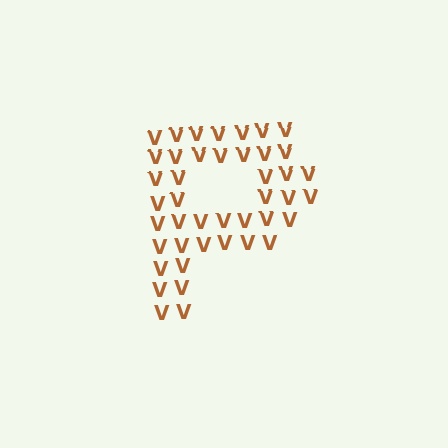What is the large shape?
The large shape is the letter P.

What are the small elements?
The small elements are letter V's.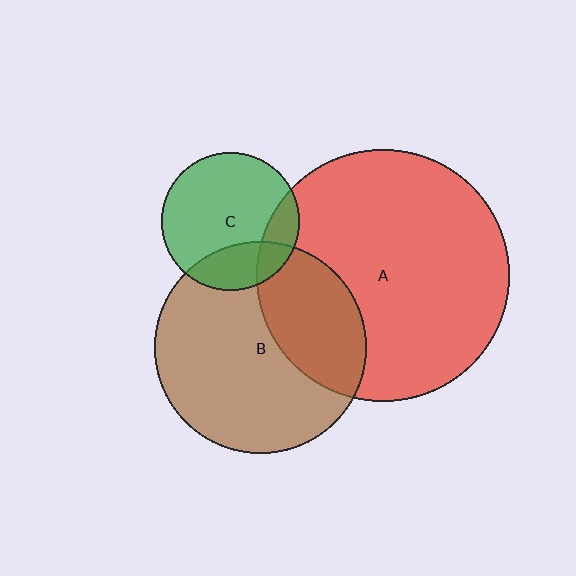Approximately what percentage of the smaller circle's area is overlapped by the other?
Approximately 15%.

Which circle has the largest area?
Circle A (red).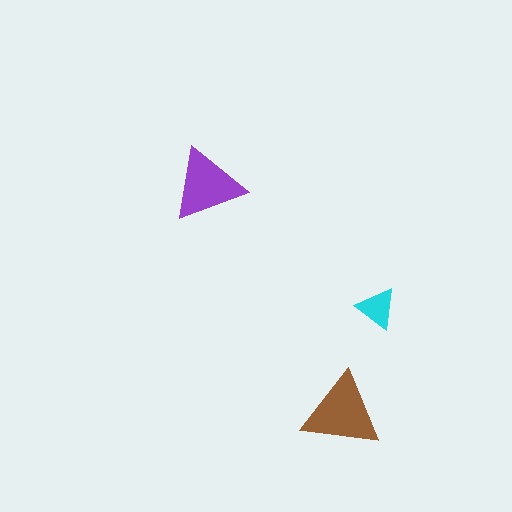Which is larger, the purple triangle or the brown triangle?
The brown one.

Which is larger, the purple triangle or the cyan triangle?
The purple one.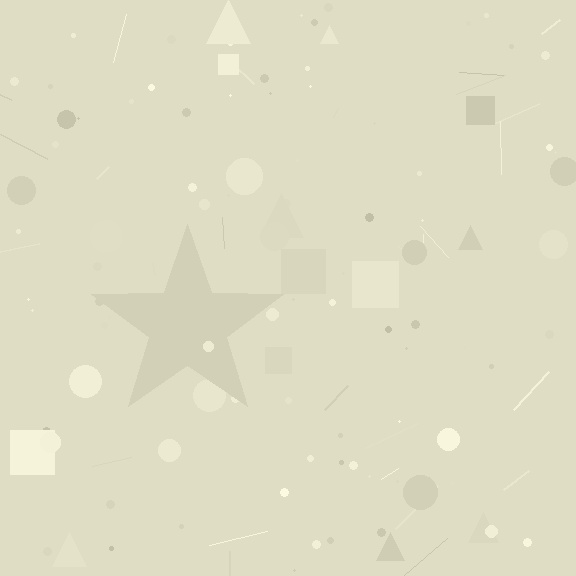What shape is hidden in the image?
A star is hidden in the image.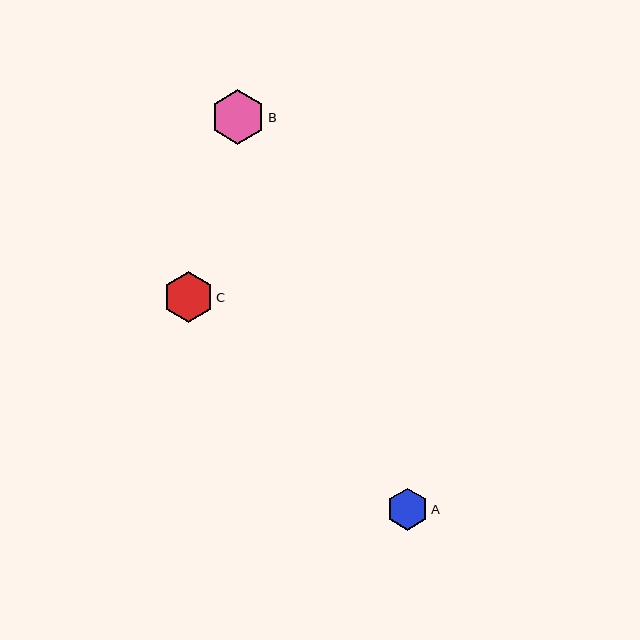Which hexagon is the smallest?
Hexagon A is the smallest with a size of approximately 42 pixels.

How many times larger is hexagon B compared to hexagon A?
Hexagon B is approximately 1.3 times the size of hexagon A.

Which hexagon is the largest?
Hexagon B is the largest with a size of approximately 54 pixels.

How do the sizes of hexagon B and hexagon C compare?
Hexagon B and hexagon C are approximately the same size.